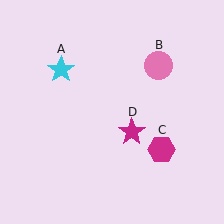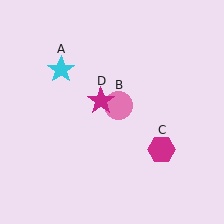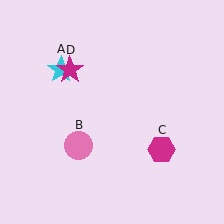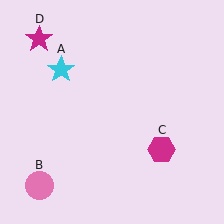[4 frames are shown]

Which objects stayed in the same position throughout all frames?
Cyan star (object A) and magenta hexagon (object C) remained stationary.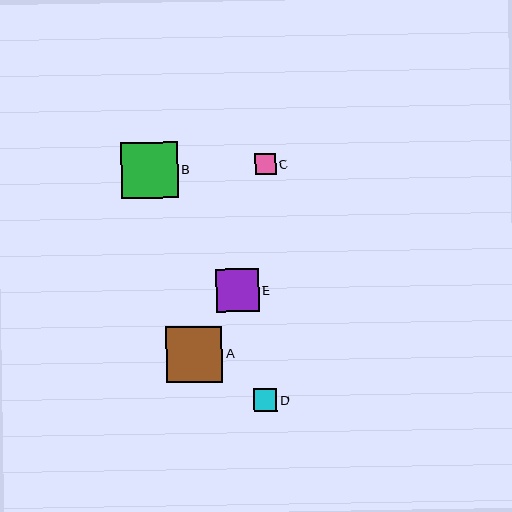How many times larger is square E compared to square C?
Square E is approximately 2.1 times the size of square C.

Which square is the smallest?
Square C is the smallest with a size of approximately 20 pixels.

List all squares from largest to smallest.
From largest to smallest: B, A, E, D, C.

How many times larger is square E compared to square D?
Square E is approximately 1.9 times the size of square D.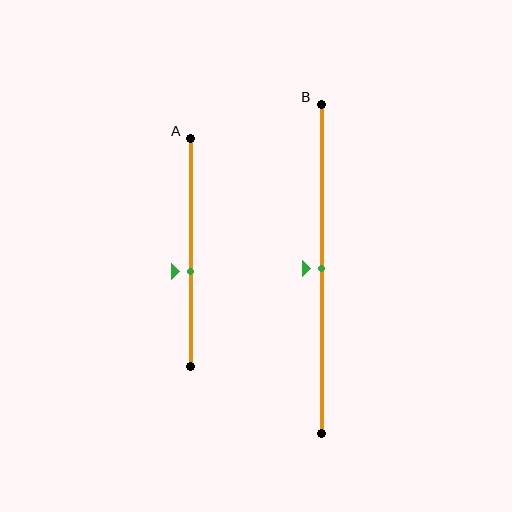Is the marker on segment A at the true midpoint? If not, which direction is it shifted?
No, the marker on segment A is shifted downward by about 8% of the segment length.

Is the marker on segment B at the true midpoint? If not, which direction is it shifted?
Yes, the marker on segment B is at the true midpoint.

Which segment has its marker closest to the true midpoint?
Segment B has its marker closest to the true midpoint.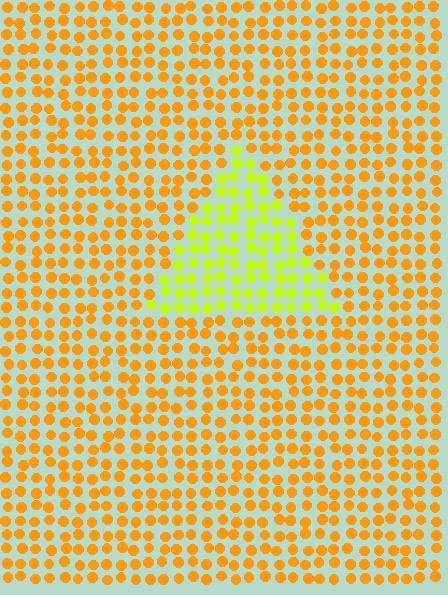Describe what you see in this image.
The image is filled with small orange elements in a uniform arrangement. A triangle-shaped region is visible where the elements are tinted to a slightly different hue, forming a subtle color boundary.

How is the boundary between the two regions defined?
The boundary is defined purely by a slight shift in hue (about 40 degrees). Spacing, size, and orientation are identical on both sides.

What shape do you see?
I see a triangle.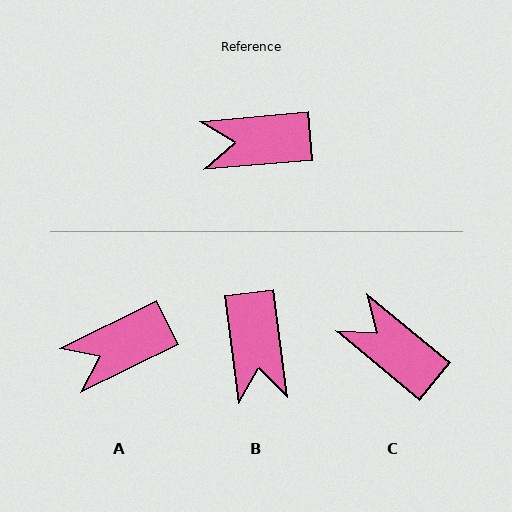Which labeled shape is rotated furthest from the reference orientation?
B, about 92 degrees away.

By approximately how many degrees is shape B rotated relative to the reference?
Approximately 92 degrees counter-clockwise.